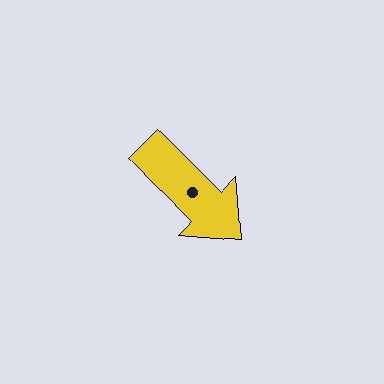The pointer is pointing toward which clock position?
Roughly 5 o'clock.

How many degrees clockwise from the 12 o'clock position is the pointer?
Approximately 136 degrees.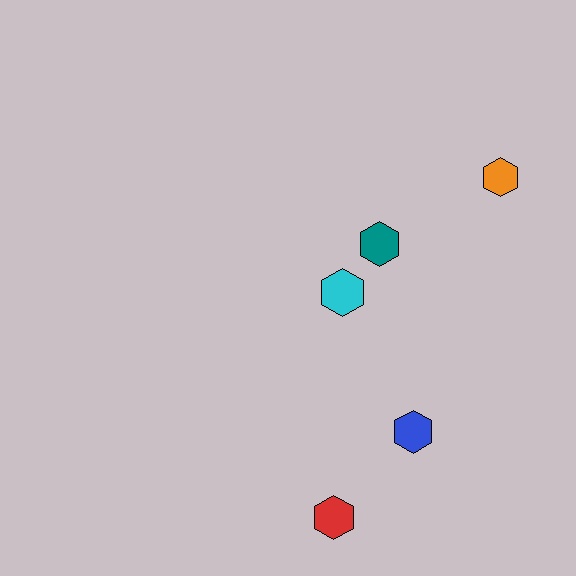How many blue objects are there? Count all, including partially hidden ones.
There is 1 blue object.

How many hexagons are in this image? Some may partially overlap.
There are 5 hexagons.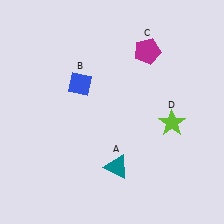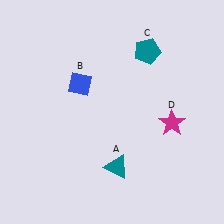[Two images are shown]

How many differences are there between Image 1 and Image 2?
There are 2 differences between the two images.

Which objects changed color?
C changed from magenta to teal. D changed from lime to magenta.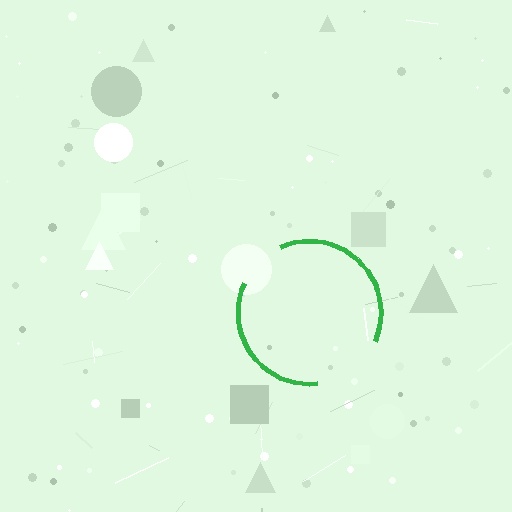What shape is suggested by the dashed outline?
The dashed outline suggests a circle.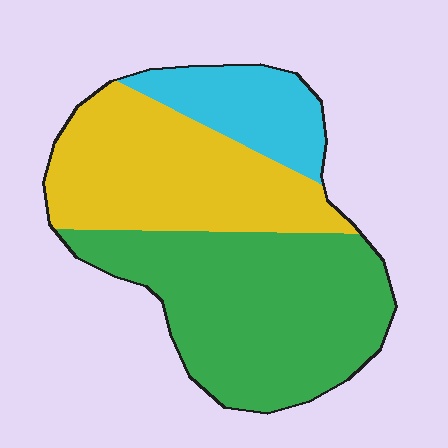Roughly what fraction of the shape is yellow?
Yellow takes up about three eighths (3/8) of the shape.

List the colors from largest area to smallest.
From largest to smallest: green, yellow, cyan.